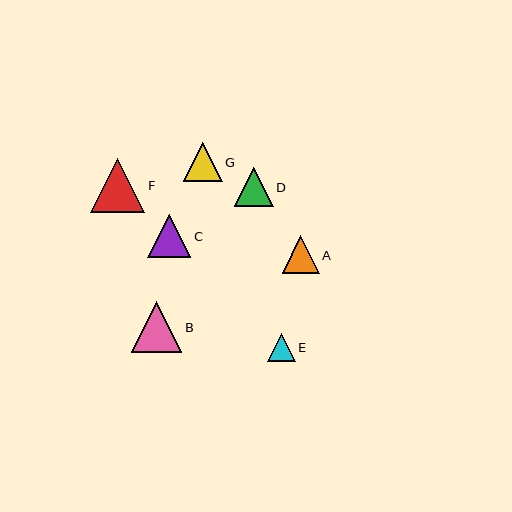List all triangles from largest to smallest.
From largest to smallest: F, B, C, D, G, A, E.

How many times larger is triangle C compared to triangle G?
Triangle C is approximately 1.1 times the size of triangle G.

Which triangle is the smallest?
Triangle E is the smallest with a size of approximately 28 pixels.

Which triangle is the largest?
Triangle F is the largest with a size of approximately 55 pixels.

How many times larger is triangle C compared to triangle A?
Triangle C is approximately 1.2 times the size of triangle A.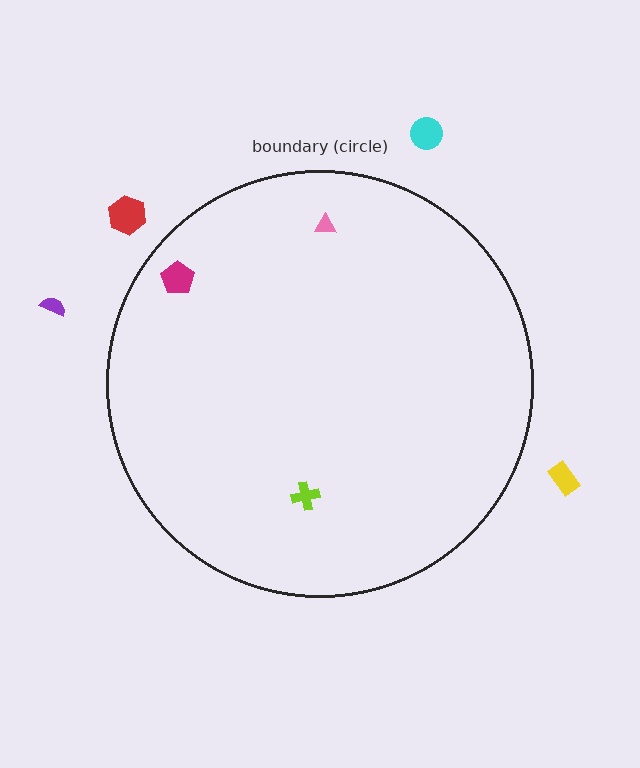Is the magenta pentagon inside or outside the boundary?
Inside.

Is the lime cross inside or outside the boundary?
Inside.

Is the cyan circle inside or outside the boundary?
Outside.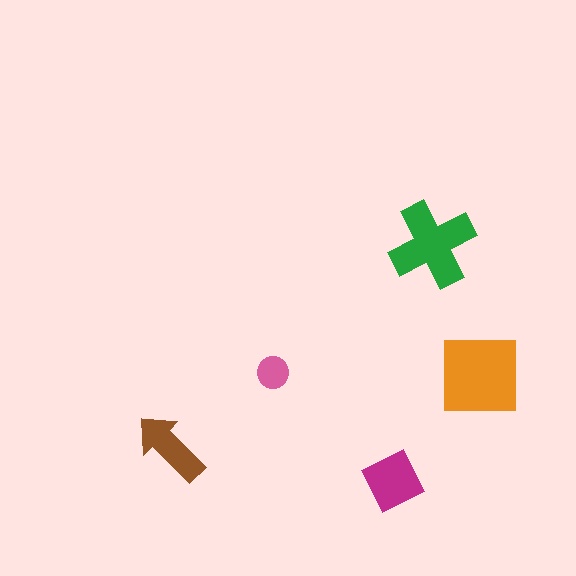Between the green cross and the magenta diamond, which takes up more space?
The green cross.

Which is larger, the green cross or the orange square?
The orange square.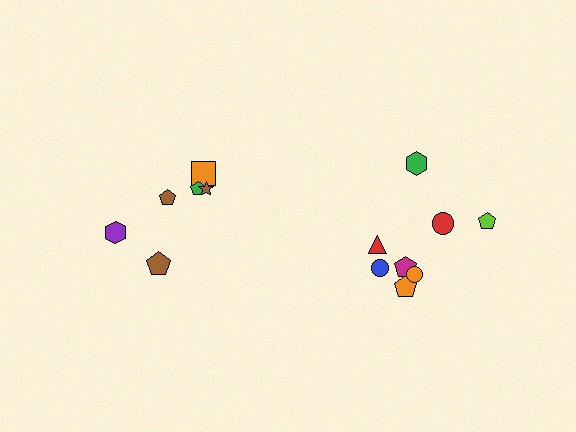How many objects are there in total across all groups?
There are 14 objects.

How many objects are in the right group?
There are 8 objects.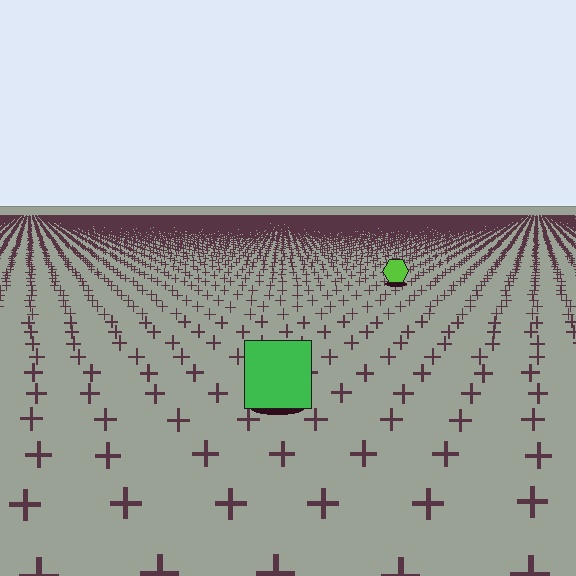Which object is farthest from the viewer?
The lime hexagon is farthest from the viewer. It appears smaller and the ground texture around it is denser.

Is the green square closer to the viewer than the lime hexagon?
Yes. The green square is closer — you can tell from the texture gradient: the ground texture is coarser near it.